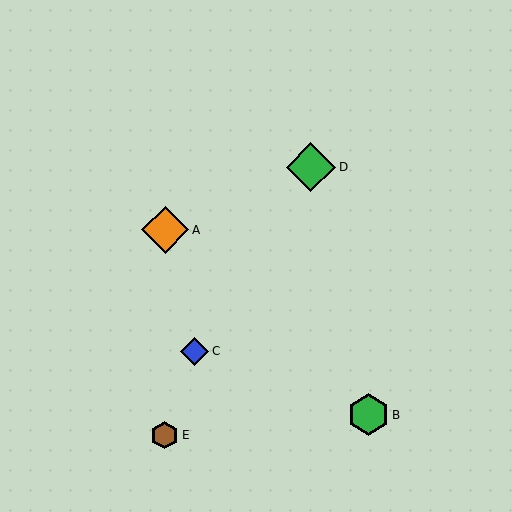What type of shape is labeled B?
Shape B is a green hexagon.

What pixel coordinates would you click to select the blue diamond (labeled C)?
Click at (194, 351) to select the blue diamond C.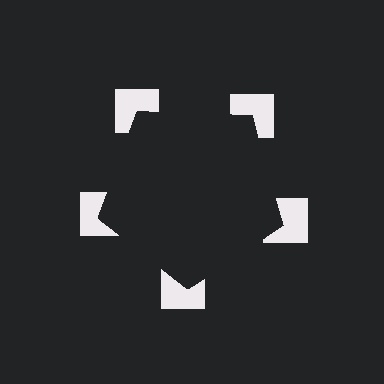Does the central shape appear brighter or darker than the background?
It typically appears slightly darker than the background, even though no actual brightness change is drawn.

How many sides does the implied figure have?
5 sides.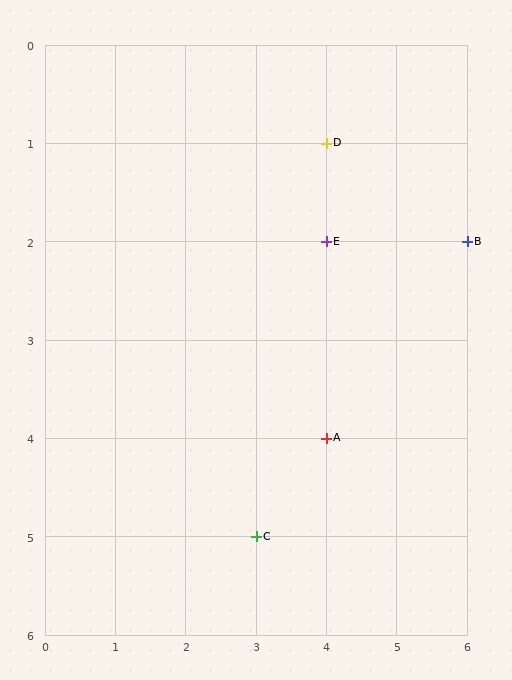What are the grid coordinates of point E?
Point E is at grid coordinates (4, 2).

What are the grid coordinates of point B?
Point B is at grid coordinates (6, 2).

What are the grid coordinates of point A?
Point A is at grid coordinates (4, 4).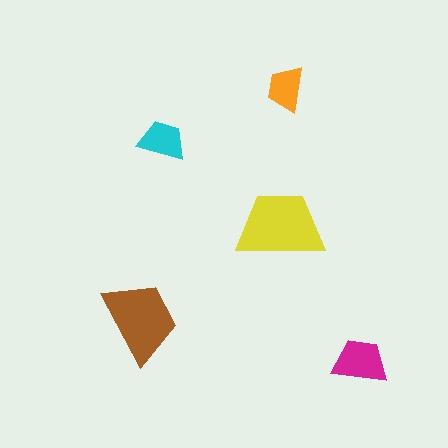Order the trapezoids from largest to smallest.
the yellow one, the brown one, the magenta one, the cyan one, the orange one.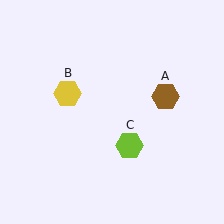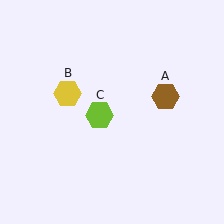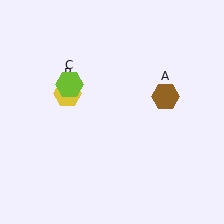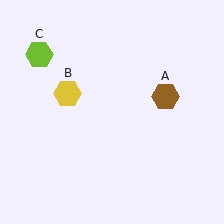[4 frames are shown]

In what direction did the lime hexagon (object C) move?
The lime hexagon (object C) moved up and to the left.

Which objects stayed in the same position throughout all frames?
Brown hexagon (object A) and yellow hexagon (object B) remained stationary.